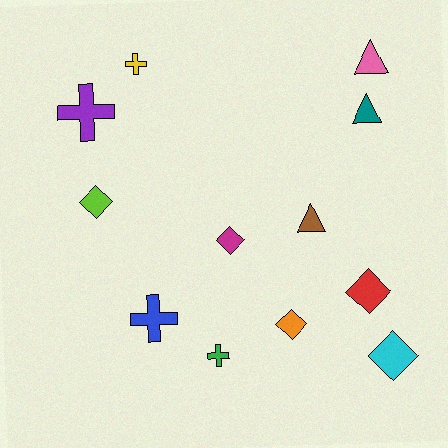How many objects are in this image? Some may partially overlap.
There are 12 objects.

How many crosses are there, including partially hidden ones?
There are 4 crosses.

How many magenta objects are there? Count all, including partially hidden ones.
There is 1 magenta object.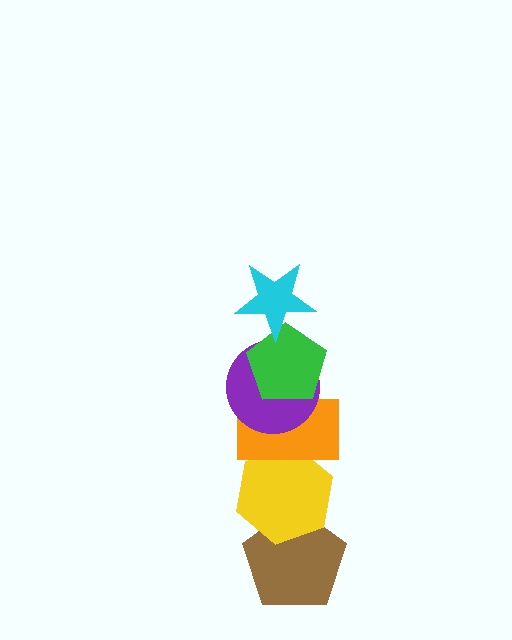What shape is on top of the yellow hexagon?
The orange rectangle is on top of the yellow hexagon.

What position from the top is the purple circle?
The purple circle is 3rd from the top.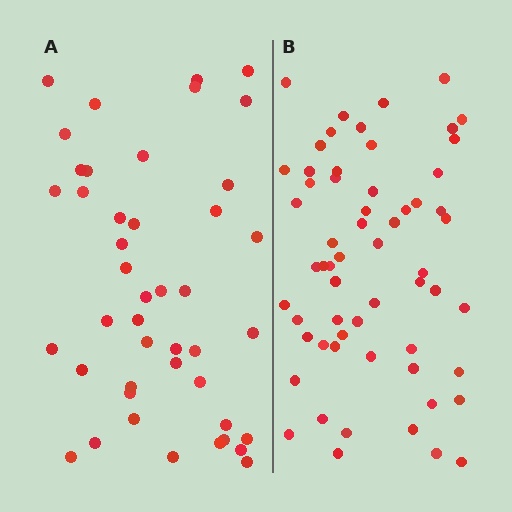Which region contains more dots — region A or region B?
Region B (the right region) has more dots.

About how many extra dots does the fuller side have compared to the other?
Region B has approximately 15 more dots than region A.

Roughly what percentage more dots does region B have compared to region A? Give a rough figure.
About 35% more.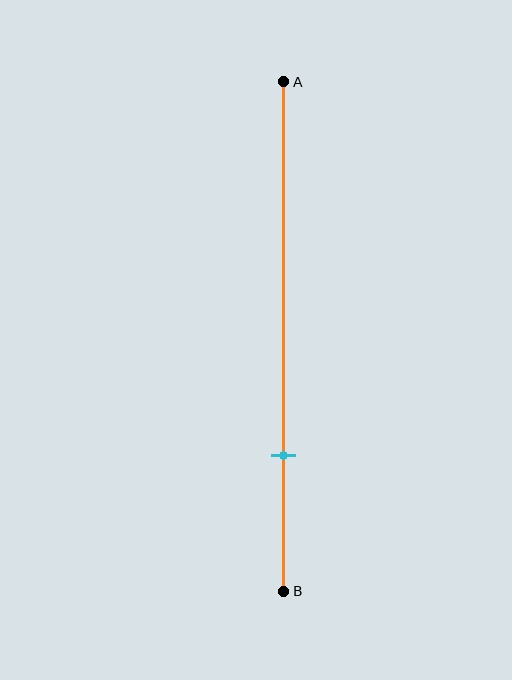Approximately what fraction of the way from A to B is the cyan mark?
The cyan mark is approximately 75% of the way from A to B.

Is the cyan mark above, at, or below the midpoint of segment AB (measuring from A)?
The cyan mark is below the midpoint of segment AB.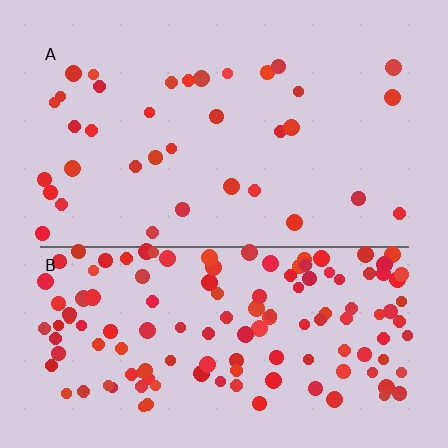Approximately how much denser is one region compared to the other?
Approximately 3.8× — region B over region A.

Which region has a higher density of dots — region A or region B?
B (the bottom).